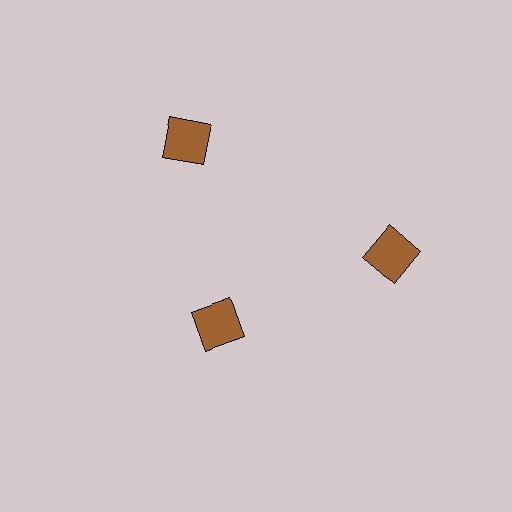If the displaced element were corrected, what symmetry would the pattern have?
It would have 3-fold rotational symmetry — the pattern would map onto itself every 120 degrees.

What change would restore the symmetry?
The symmetry would be restored by moving it outward, back onto the ring so that all 3 squares sit at equal angles and equal distance from the center.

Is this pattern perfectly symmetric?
No. The 3 brown squares are arranged in a ring, but one element near the 7 o'clock position is pulled inward toward the center, breaking the 3-fold rotational symmetry.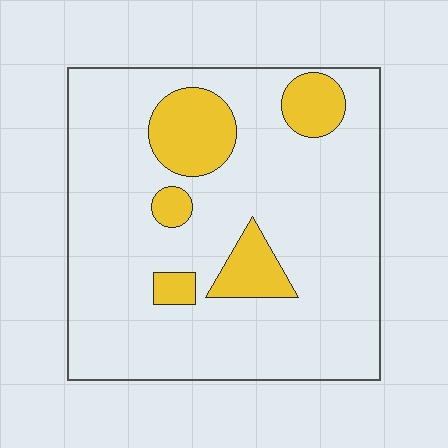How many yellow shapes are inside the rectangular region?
5.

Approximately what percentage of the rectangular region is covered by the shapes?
Approximately 15%.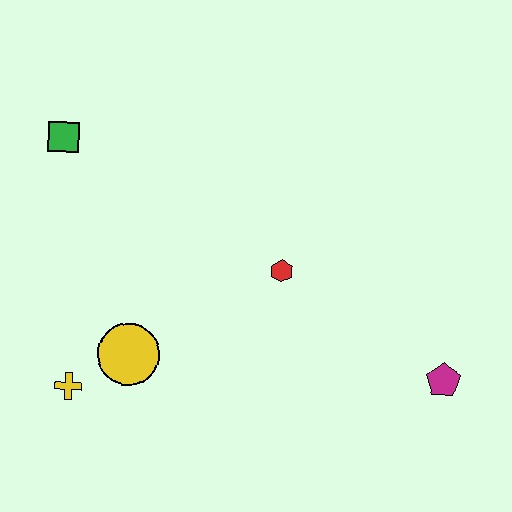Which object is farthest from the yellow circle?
The magenta pentagon is farthest from the yellow circle.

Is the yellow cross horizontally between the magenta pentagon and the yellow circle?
No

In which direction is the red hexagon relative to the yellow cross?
The red hexagon is to the right of the yellow cross.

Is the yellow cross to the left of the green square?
No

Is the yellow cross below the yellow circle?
Yes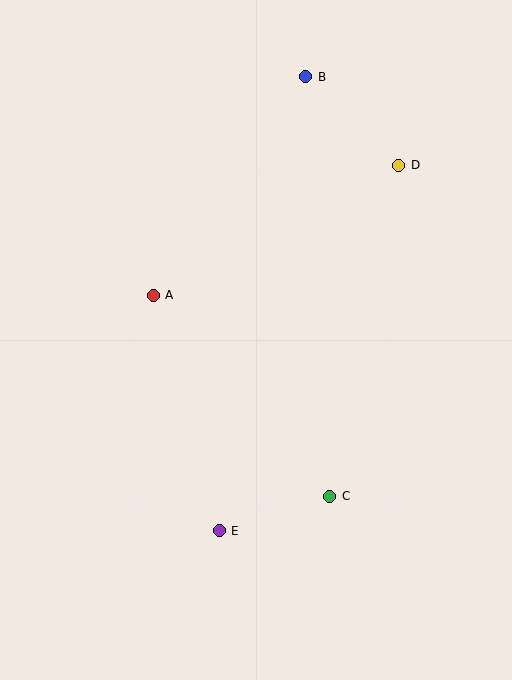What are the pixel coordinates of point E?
Point E is at (219, 531).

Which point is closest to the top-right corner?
Point D is closest to the top-right corner.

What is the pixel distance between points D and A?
The distance between D and A is 278 pixels.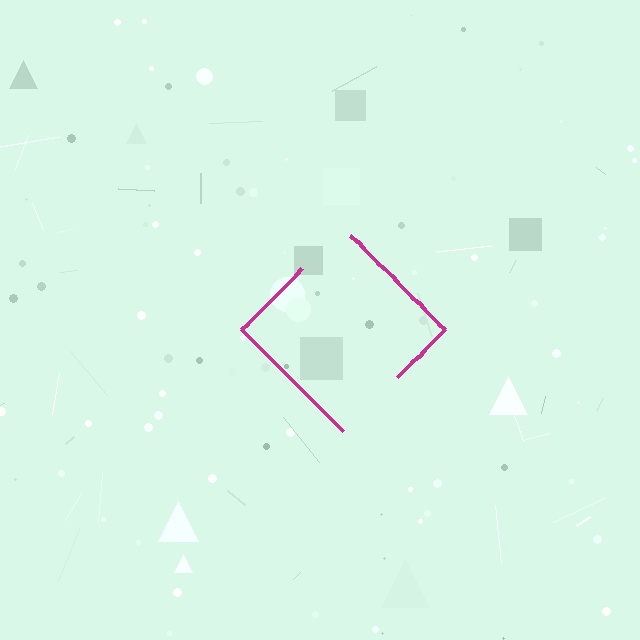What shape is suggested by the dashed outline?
The dashed outline suggests a diamond.